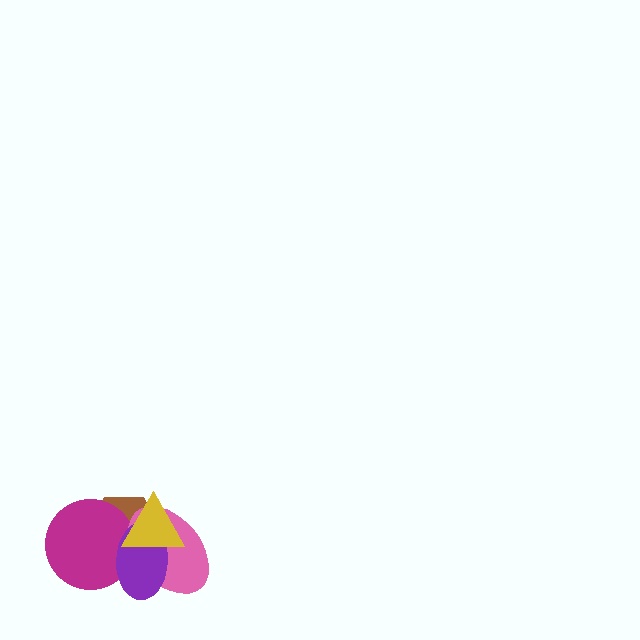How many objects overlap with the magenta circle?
4 objects overlap with the magenta circle.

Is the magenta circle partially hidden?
Yes, it is partially covered by another shape.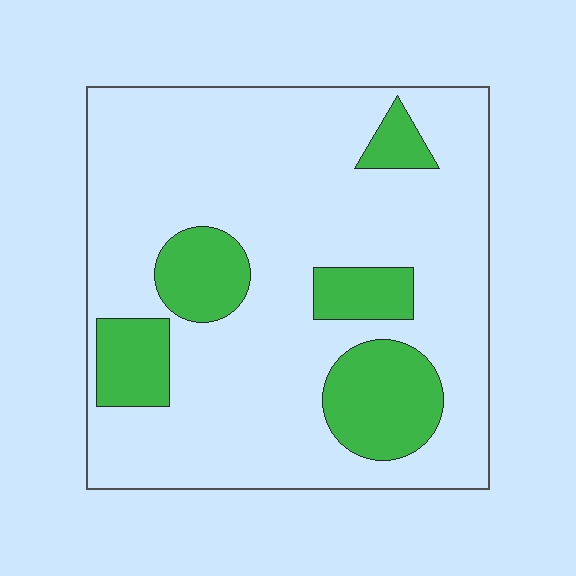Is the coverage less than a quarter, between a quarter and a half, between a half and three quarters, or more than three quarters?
Less than a quarter.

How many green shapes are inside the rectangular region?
5.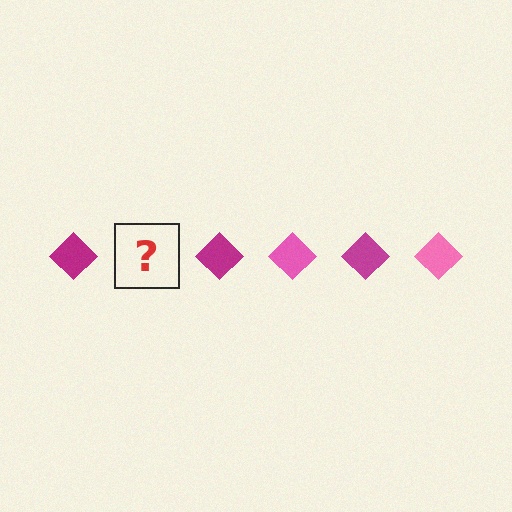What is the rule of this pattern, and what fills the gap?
The rule is that the pattern cycles through magenta, pink diamonds. The gap should be filled with a pink diamond.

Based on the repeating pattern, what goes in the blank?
The blank should be a pink diamond.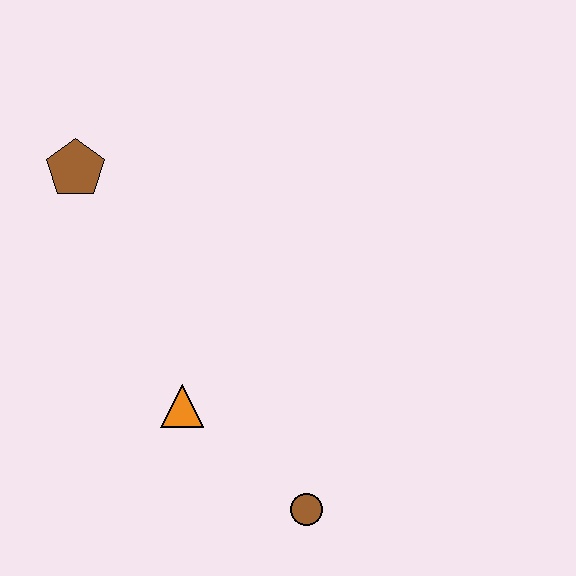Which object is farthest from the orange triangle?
The brown pentagon is farthest from the orange triangle.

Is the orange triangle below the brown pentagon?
Yes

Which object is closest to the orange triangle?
The brown circle is closest to the orange triangle.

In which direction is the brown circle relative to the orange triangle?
The brown circle is to the right of the orange triangle.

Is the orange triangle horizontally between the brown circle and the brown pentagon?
Yes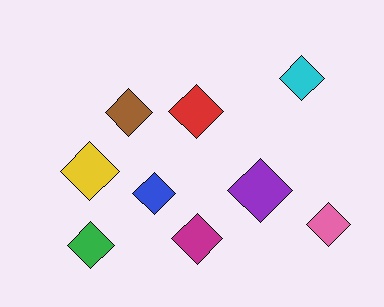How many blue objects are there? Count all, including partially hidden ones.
There is 1 blue object.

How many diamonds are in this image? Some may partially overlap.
There are 9 diamonds.